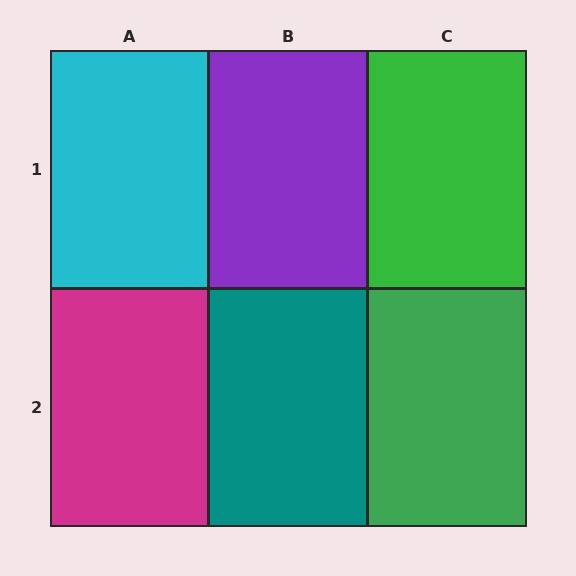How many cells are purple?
1 cell is purple.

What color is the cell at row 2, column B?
Teal.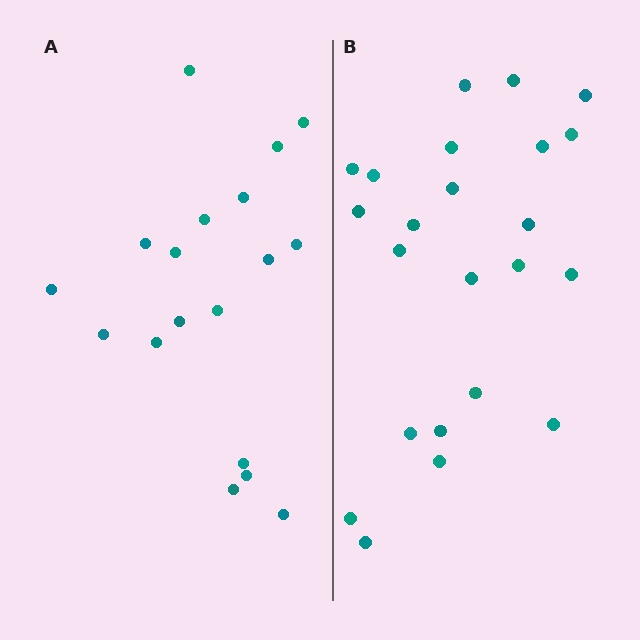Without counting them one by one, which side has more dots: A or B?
Region B (the right region) has more dots.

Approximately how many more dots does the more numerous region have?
Region B has about 5 more dots than region A.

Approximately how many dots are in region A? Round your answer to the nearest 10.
About 20 dots. (The exact count is 18, which rounds to 20.)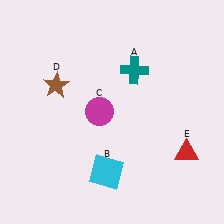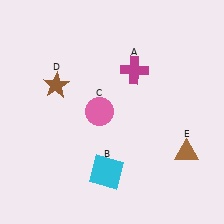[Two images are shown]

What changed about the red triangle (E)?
In Image 1, E is red. In Image 2, it changed to brown.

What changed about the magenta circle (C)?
In Image 1, C is magenta. In Image 2, it changed to pink.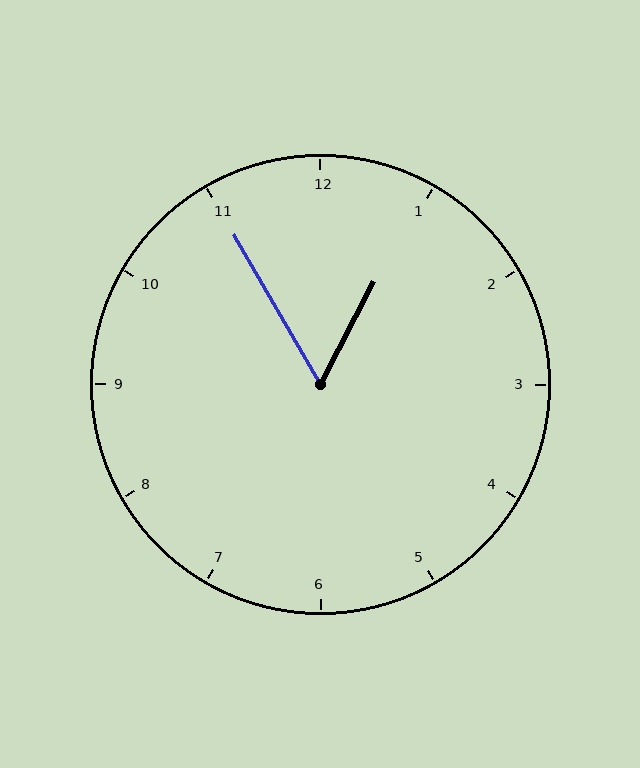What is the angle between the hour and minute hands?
Approximately 58 degrees.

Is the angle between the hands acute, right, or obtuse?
It is acute.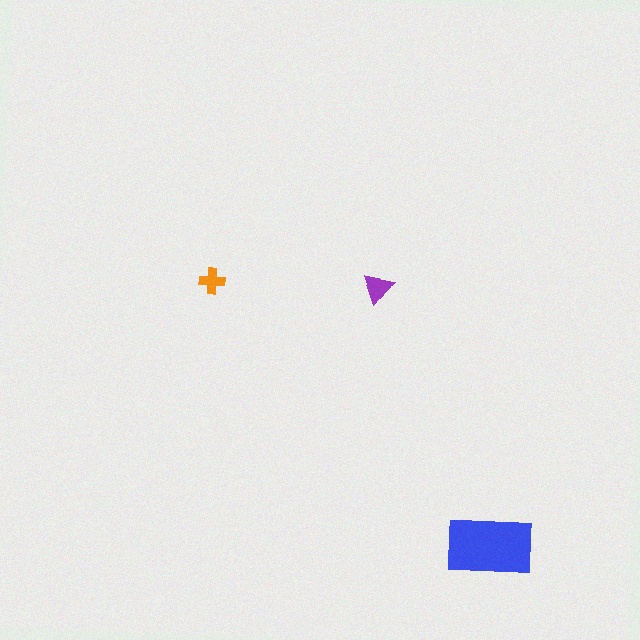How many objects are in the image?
There are 3 objects in the image.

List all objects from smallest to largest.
The orange cross, the purple triangle, the blue rectangle.